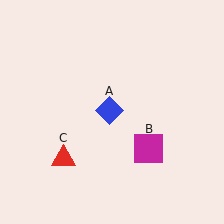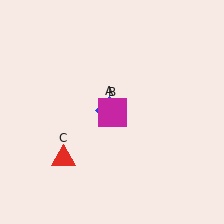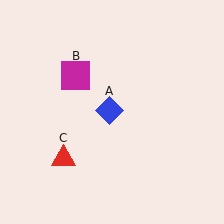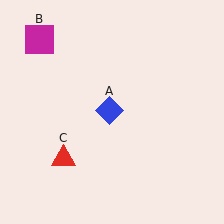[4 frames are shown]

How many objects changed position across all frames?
1 object changed position: magenta square (object B).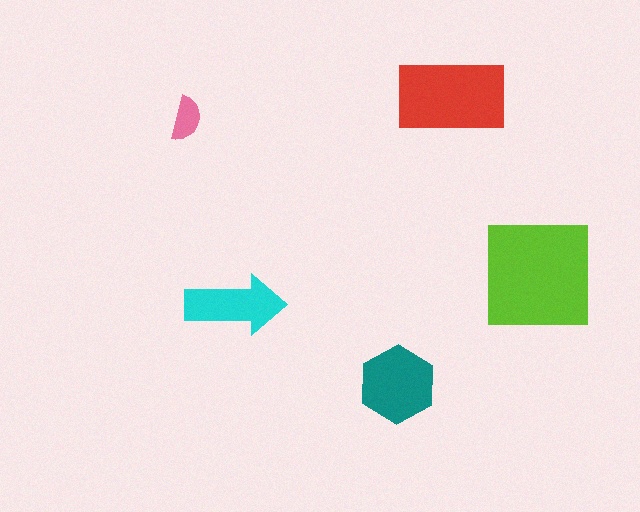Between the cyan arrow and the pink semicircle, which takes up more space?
The cyan arrow.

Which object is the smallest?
The pink semicircle.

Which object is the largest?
The lime square.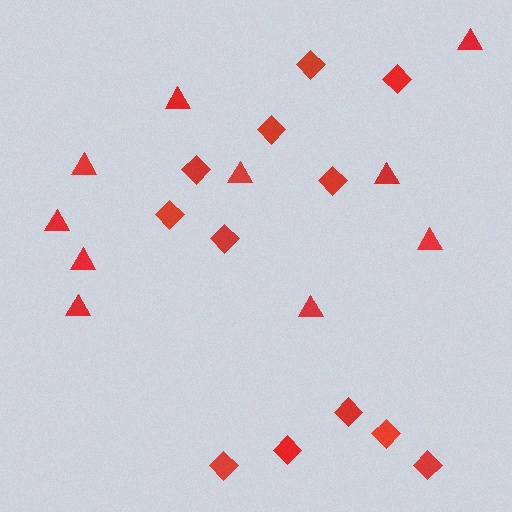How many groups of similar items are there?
There are 2 groups: one group of triangles (10) and one group of diamonds (12).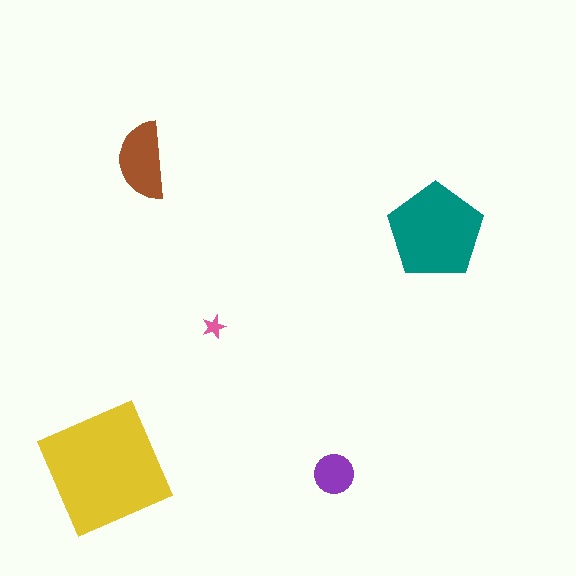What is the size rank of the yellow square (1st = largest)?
1st.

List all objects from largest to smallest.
The yellow square, the teal pentagon, the brown semicircle, the purple circle, the pink star.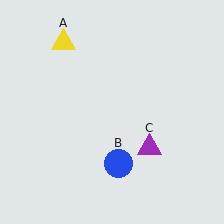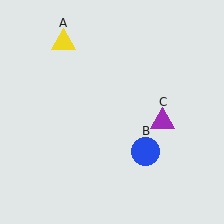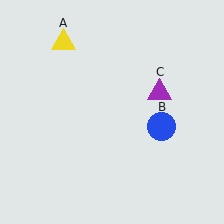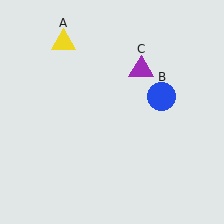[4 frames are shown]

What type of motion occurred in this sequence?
The blue circle (object B), purple triangle (object C) rotated counterclockwise around the center of the scene.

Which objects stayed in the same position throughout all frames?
Yellow triangle (object A) remained stationary.